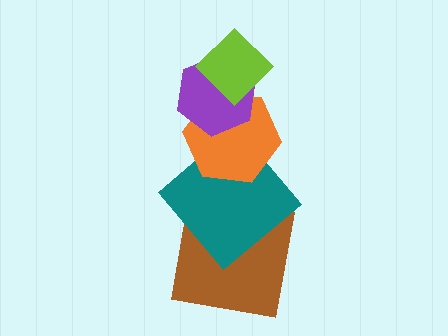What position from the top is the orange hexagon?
The orange hexagon is 3rd from the top.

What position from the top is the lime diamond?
The lime diamond is 1st from the top.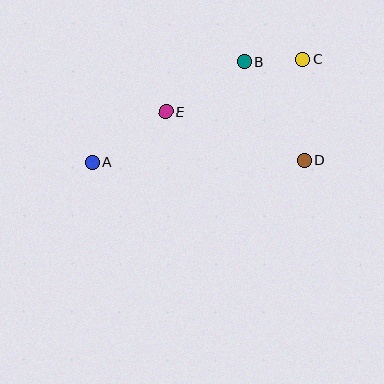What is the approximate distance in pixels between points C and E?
The distance between C and E is approximately 147 pixels.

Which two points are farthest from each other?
Points A and C are farthest from each other.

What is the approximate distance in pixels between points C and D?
The distance between C and D is approximately 101 pixels.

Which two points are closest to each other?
Points B and C are closest to each other.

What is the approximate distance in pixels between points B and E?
The distance between B and E is approximately 93 pixels.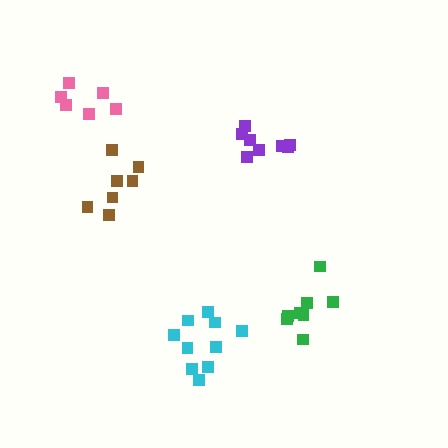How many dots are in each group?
Group 1: 6 dots, Group 2: 7 dots, Group 3: 9 dots, Group 4: 8 dots, Group 5: 10 dots (40 total).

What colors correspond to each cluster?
The clusters are colored: pink, brown, purple, green, cyan.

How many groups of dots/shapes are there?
There are 5 groups.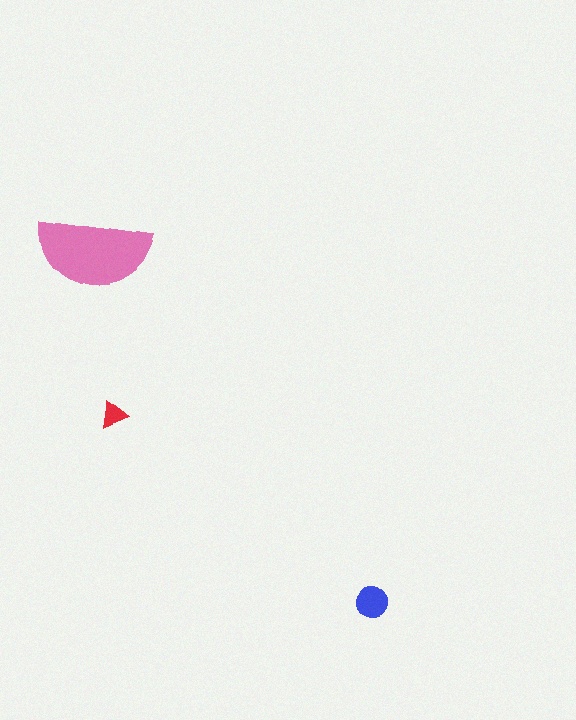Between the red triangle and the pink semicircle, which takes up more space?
The pink semicircle.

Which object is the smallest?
The red triangle.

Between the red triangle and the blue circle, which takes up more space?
The blue circle.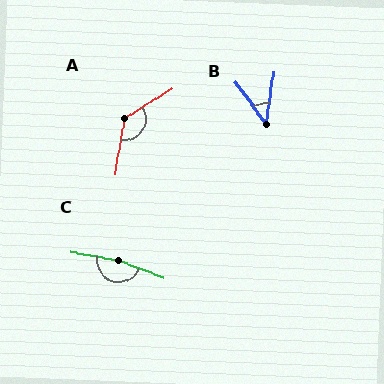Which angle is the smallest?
B, at approximately 44 degrees.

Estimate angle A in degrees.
Approximately 131 degrees.